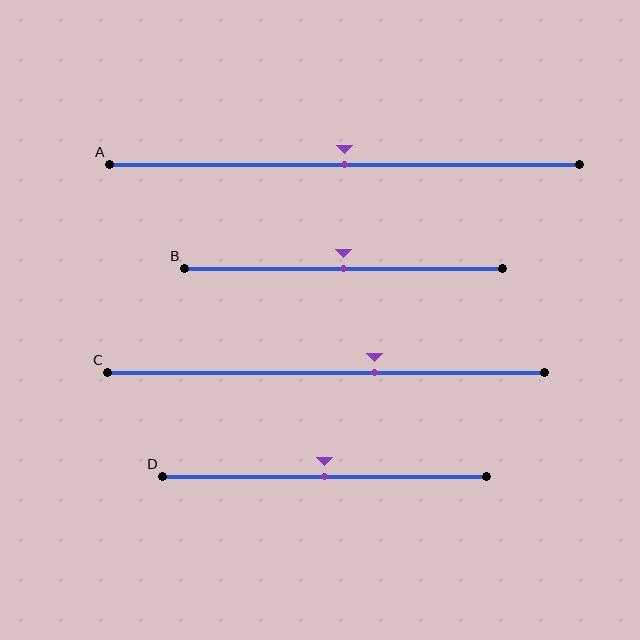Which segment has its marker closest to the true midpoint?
Segment A has its marker closest to the true midpoint.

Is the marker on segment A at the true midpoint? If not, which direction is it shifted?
Yes, the marker on segment A is at the true midpoint.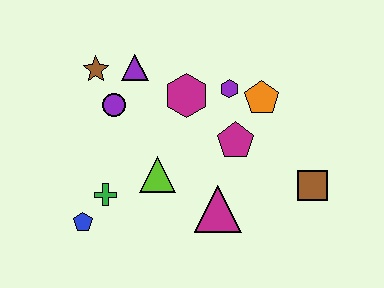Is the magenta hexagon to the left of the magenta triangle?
Yes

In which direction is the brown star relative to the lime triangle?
The brown star is above the lime triangle.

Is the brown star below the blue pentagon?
No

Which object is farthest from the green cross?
The brown square is farthest from the green cross.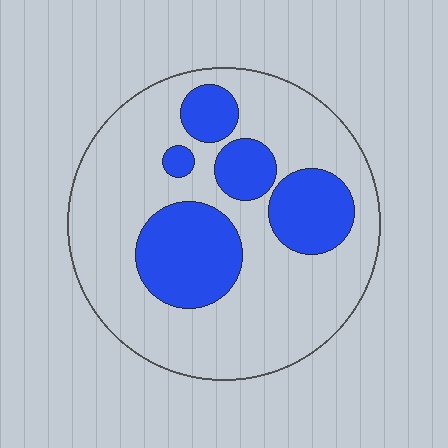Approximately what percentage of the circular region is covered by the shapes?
Approximately 30%.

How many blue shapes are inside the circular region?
5.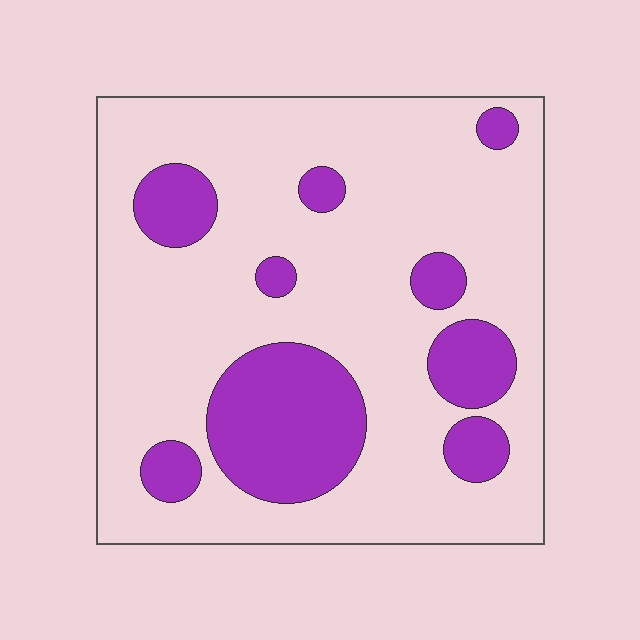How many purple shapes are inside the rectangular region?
9.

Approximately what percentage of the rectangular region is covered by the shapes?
Approximately 25%.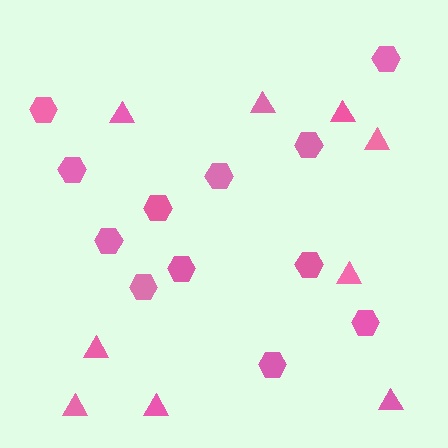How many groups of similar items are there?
There are 2 groups: one group of hexagons (12) and one group of triangles (9).